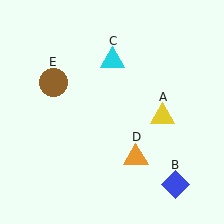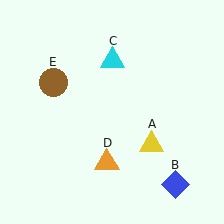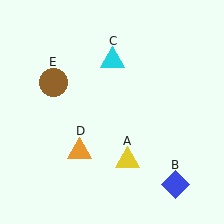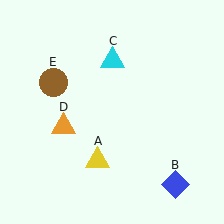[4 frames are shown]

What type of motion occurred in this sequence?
The yellow triangle (object A), orange triangle (object D) rotated clockwise around the center of the scene.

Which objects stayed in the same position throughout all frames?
Blue diamond (object B) and cyan triangle (object C) and brown circle (object E) remained stationary.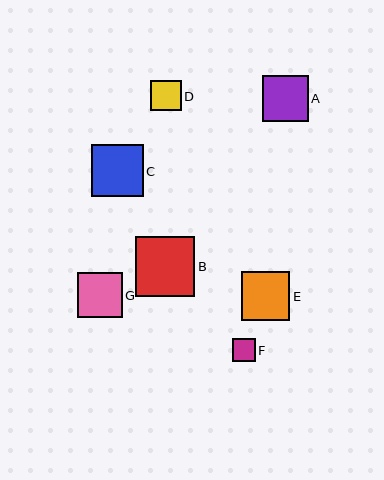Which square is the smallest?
Square F is the smallest with a size of approximately 23 pixels.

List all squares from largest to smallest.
From largest to smallest: B, C, E, A, G, D, F.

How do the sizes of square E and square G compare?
Square E and square G are approximately the same size.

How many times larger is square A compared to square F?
Square A is approximately 2.0 times the size of square F.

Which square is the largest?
Square B is the largest with a size of approximately 59 pixels.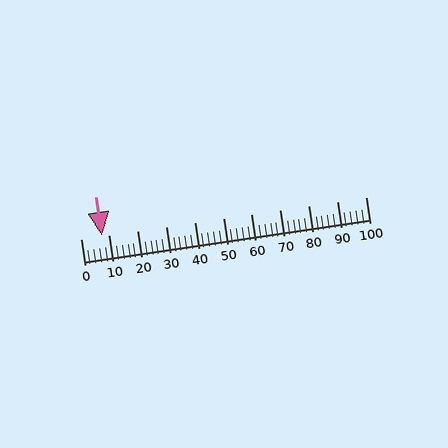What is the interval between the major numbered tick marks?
The major tick marks are spaced 10 units apart.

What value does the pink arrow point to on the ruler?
The pink arrow points to approximately 7.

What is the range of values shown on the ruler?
The ruler shows values from 0 to 100.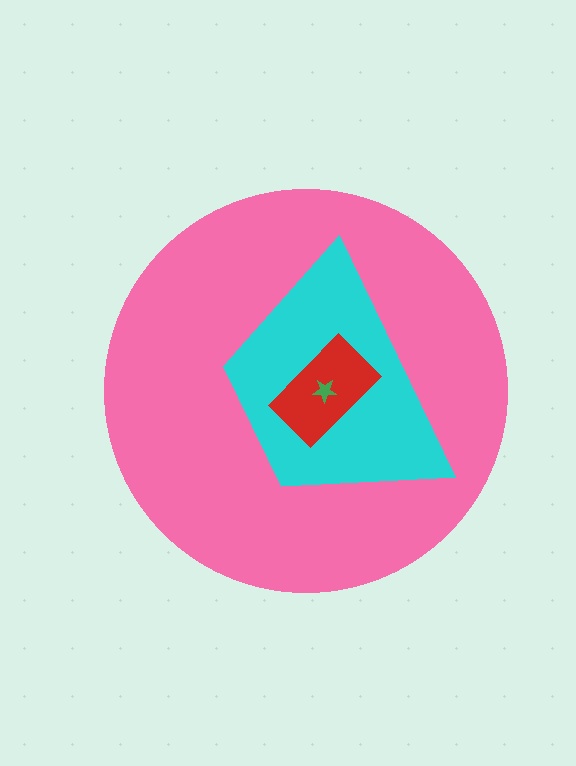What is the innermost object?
The green star.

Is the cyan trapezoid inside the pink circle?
Yes.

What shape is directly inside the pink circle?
The cyan trapezoid.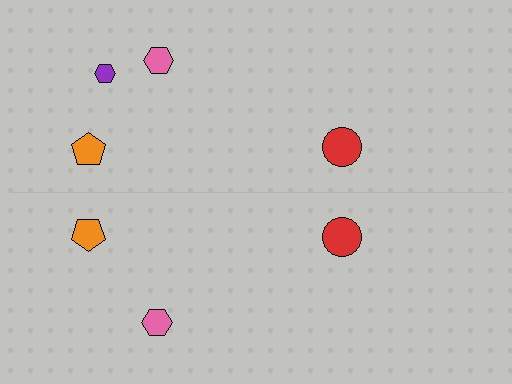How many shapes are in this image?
There are 7 shapes in this image.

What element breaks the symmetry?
A purple hexagon is missing from the bottom side.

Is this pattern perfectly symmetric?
No, the pattern is not perfectly symmetric. A purple hexagon is missing from the bottom side.